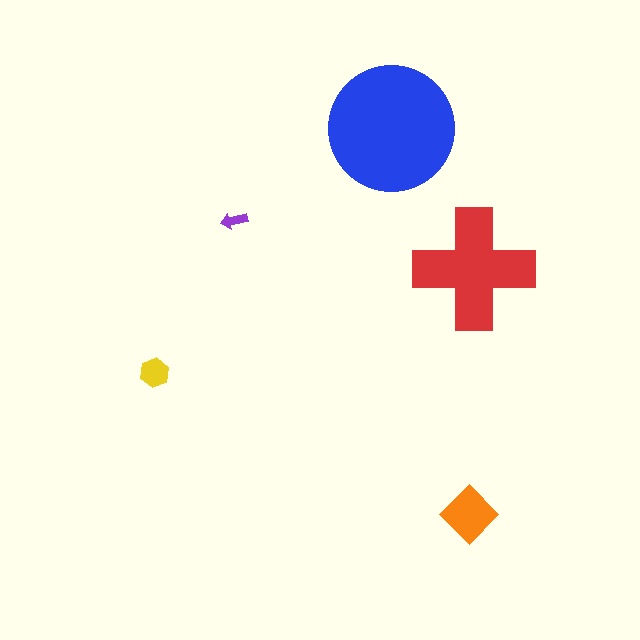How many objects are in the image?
There are 5 objects in the image.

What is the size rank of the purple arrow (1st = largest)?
5th.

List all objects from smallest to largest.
The purple arrow, the yellow hexagon, the orange diamond, the red cross, the blue circle.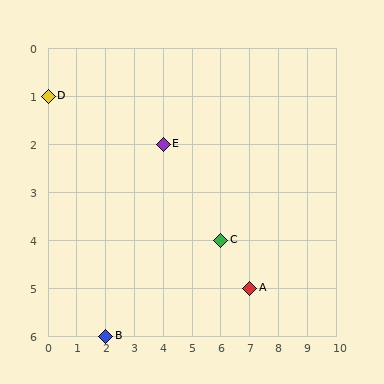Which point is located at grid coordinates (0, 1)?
Point D is at (0, 1).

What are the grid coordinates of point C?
Point C is at grid coordinates (6, 4).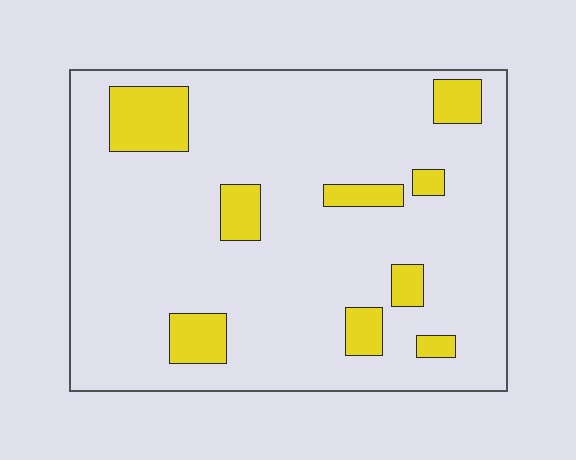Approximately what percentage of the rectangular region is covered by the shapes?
Approximately 15%.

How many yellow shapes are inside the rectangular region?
9.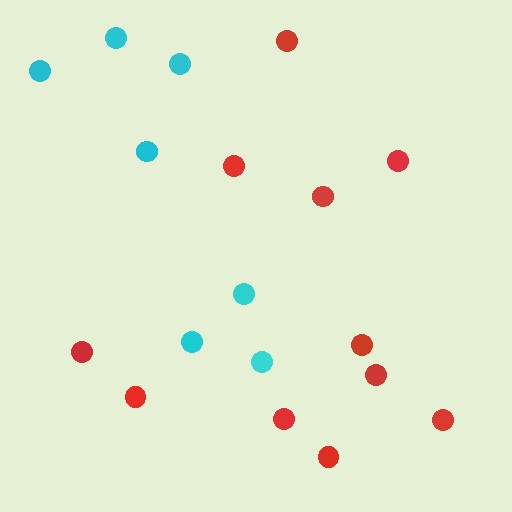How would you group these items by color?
There are 2 groups: one group of cyan circles (7) and one group of red circles (11).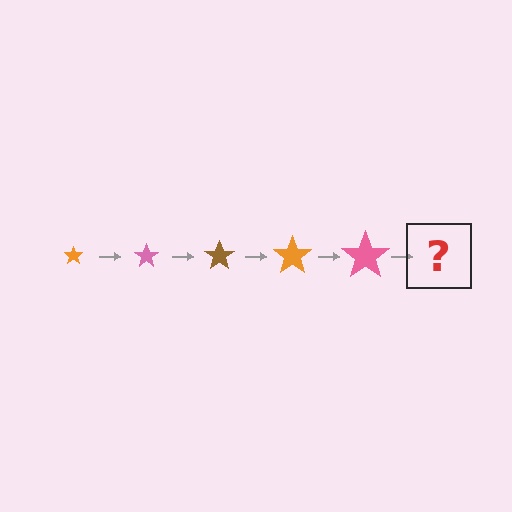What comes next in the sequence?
The next element should be a brown star, larger than the previous one.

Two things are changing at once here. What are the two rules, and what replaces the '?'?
The two rules are that the star grows larger each step and the color cycles through orange, pink, and brown. The '?' should be a brown star, larger than the previous one.